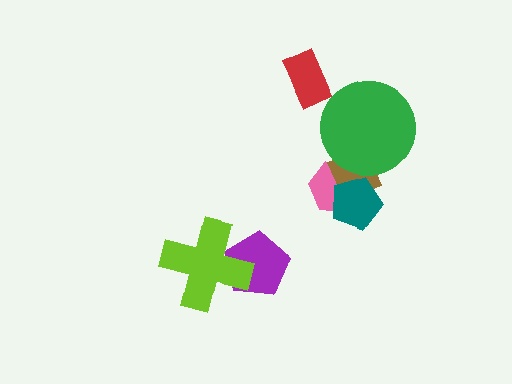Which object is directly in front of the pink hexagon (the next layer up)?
The brown diamond is directly in front of the pink hexagon.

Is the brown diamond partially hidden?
Yes, it is partially covered by another shape.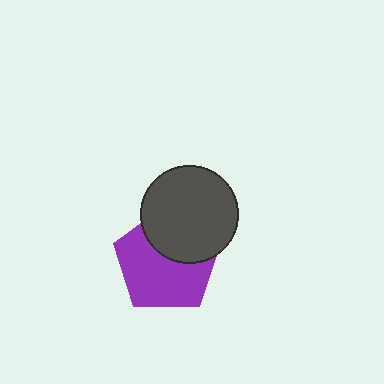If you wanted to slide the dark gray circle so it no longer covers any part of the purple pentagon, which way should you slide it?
Slide it up — that is the most direct way to separate the two shapes.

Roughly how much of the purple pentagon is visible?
About half of it is visible (roughly 63%).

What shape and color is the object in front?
The object in front is a dark gray circle.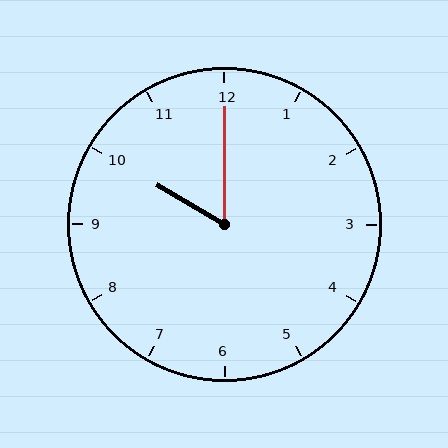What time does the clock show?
10:00.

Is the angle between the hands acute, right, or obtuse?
It is acute.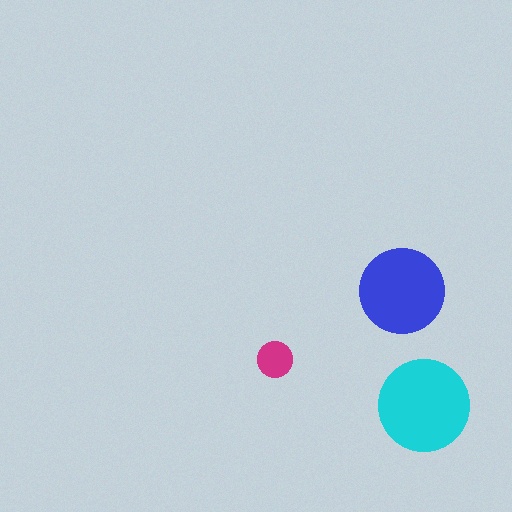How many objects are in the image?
There are 3 objects in the image.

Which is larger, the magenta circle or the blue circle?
The blue one.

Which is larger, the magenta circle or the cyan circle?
The cyan one.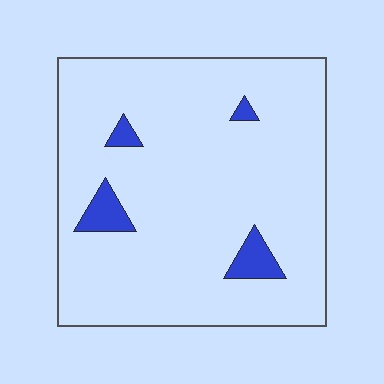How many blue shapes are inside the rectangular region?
4.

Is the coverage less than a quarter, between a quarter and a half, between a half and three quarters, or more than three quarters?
Less than a quarter.